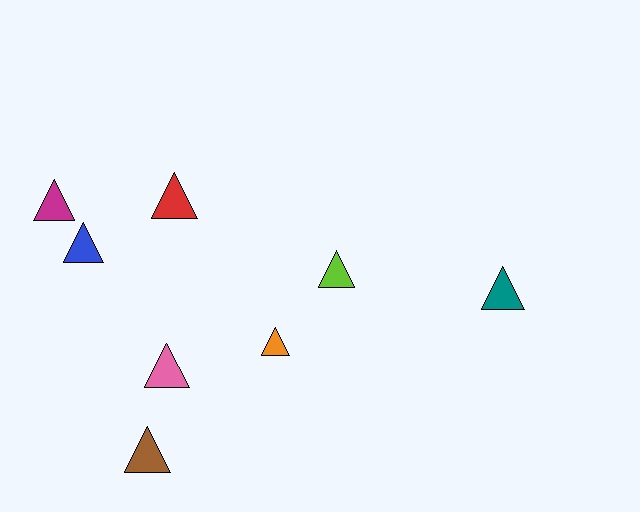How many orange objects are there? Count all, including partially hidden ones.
There is 1 orange object.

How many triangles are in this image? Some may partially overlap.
There are 8 triangles.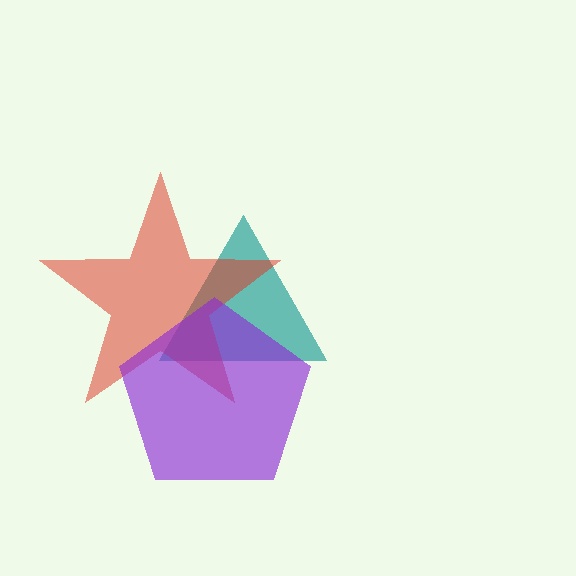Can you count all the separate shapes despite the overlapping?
Yes, there are 3 separate shapes.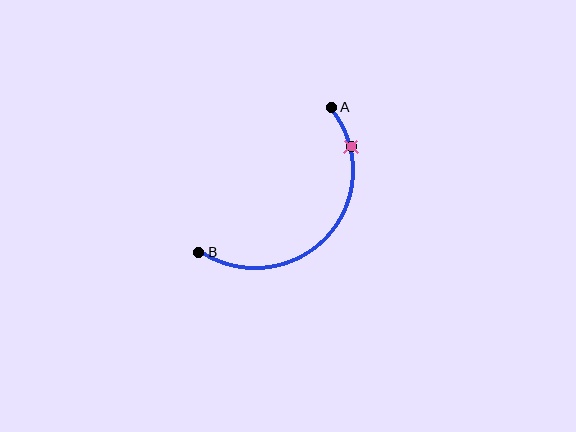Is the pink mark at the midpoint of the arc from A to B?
No. The pink mark lies on the arc but is closer to endpoint A. The arc midpoint would be at the point on the curve equidistant along the arc from both A and B.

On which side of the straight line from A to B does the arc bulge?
The arc bulges below and to the right of the straight line connecting A and B.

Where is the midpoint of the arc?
The arc midpoint is the point on the curve farthest from the straight line joining A and B. It sits below and to the right of that line.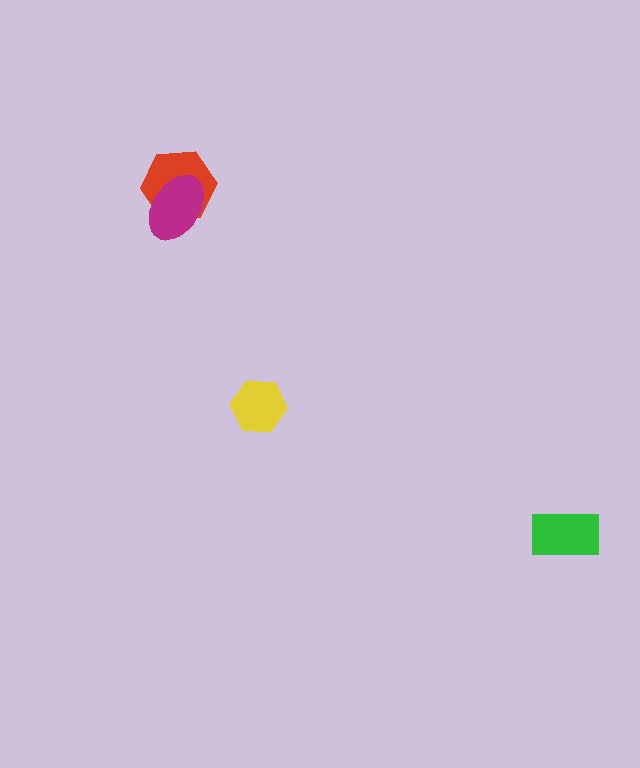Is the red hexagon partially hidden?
Yes, it is partially covered by another shape.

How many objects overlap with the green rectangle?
0 objects overlap with the green rectangle.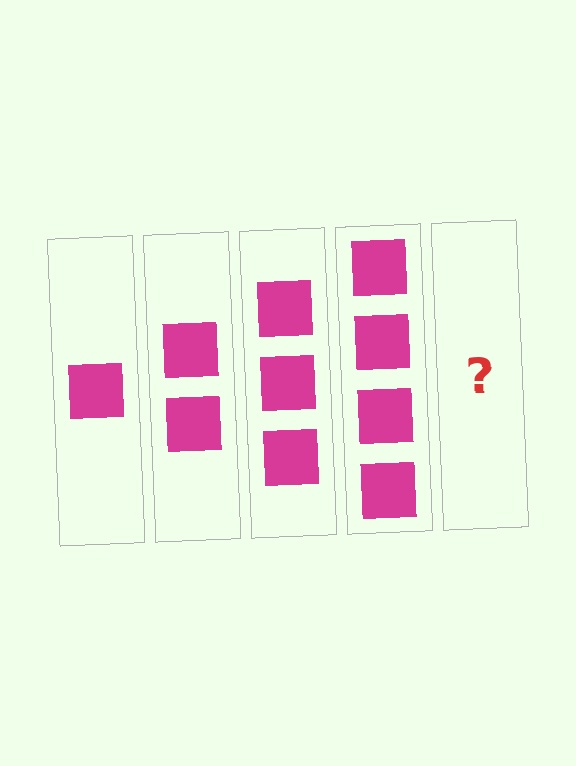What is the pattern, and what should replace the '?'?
The pattern is that each step adds one more square. The '?' should be 5 squares.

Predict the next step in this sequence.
The next step is 5 squares.